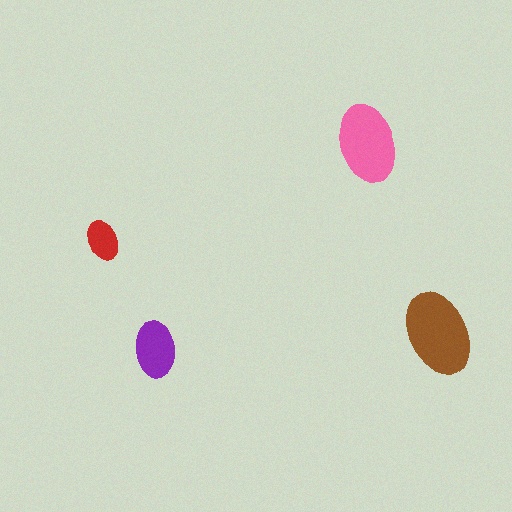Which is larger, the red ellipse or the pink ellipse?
The pink one.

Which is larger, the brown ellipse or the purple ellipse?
The brown one.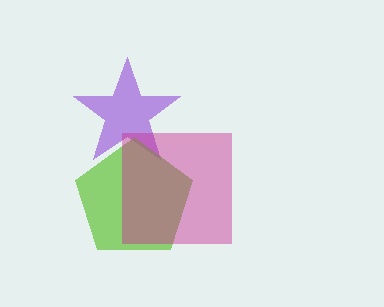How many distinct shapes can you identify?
There are 3 distinct shapes: a purple star, a lime pentagon, a magenta square.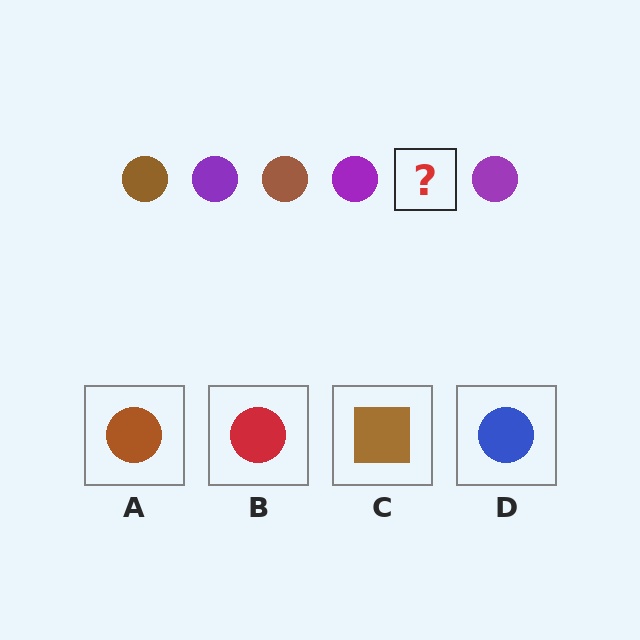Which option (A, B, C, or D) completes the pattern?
A.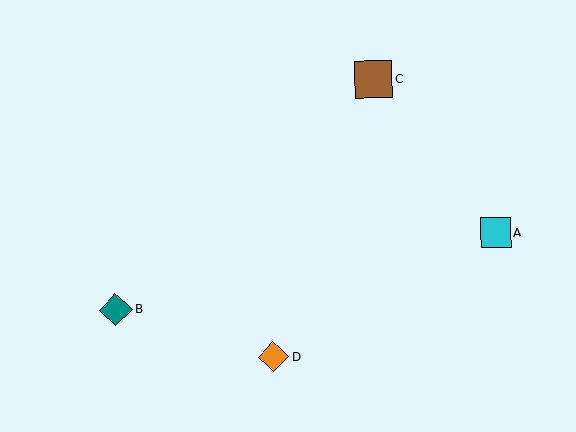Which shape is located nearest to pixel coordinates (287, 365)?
The orange diamond (labeled D) at (273, 357) is nearest to that location.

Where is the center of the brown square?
The center of the brown square is at (374, 79).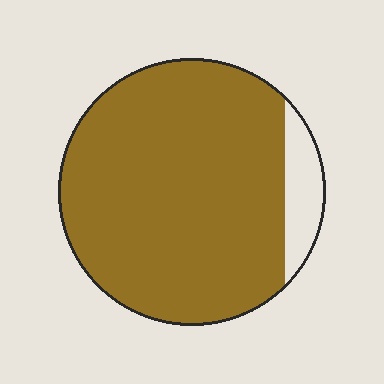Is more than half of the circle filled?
Yes.